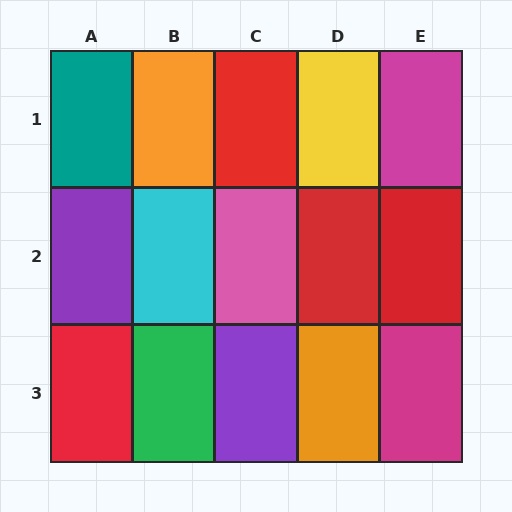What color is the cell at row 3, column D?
Orange.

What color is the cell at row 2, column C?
Pink.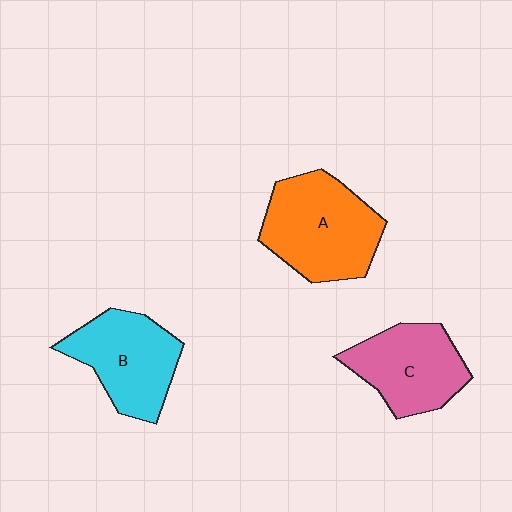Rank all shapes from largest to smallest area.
From largest to smallest: A (orange), B (cyan), C (pink).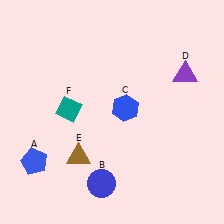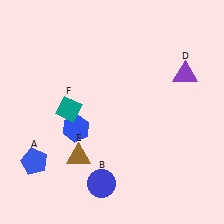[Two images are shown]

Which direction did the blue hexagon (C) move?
The blue hexagon (C) moved left.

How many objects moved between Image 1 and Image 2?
1 object moved between the two images.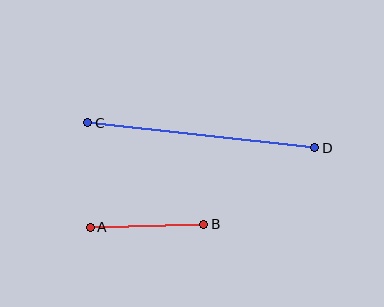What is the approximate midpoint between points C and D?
The midpoint is at approximately (201, 135) pixels.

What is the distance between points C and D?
The distance is approximately 229 pixels.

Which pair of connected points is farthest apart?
Points C and D are farthest apart.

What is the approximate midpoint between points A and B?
The midpoint is at approximately (147, 226) pixels.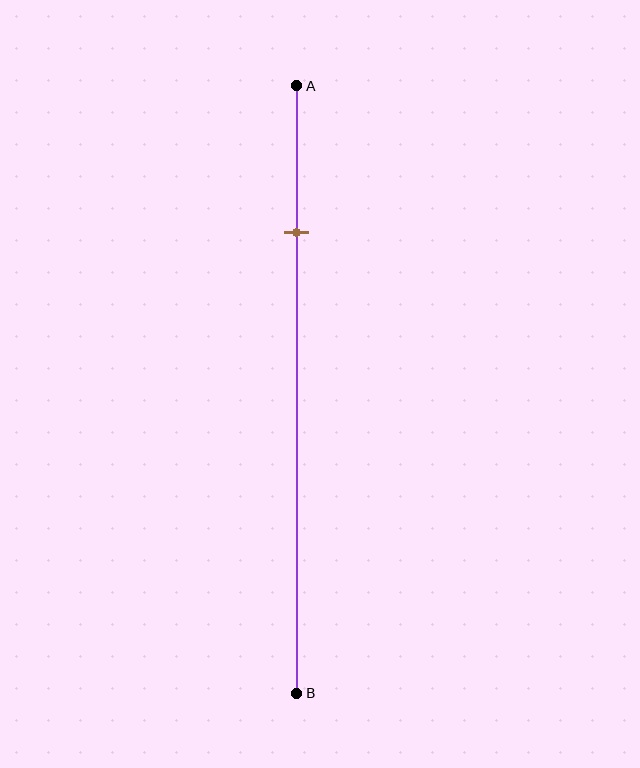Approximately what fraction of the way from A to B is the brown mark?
The brown mark is approximately 25% of the way from A to B.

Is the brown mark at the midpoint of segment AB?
No, the mark is at about 25% from A, not at the 50% midpoint.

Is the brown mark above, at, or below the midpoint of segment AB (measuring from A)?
The brown mark is above the midpoint of segment AB.